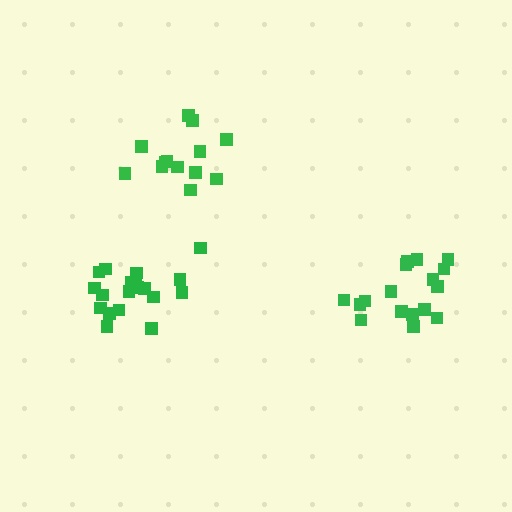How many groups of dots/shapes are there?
There are 3 groups.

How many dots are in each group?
Group 1: 17 dots, Group 2: 19 dots, Group 3: 13 dots (49 total).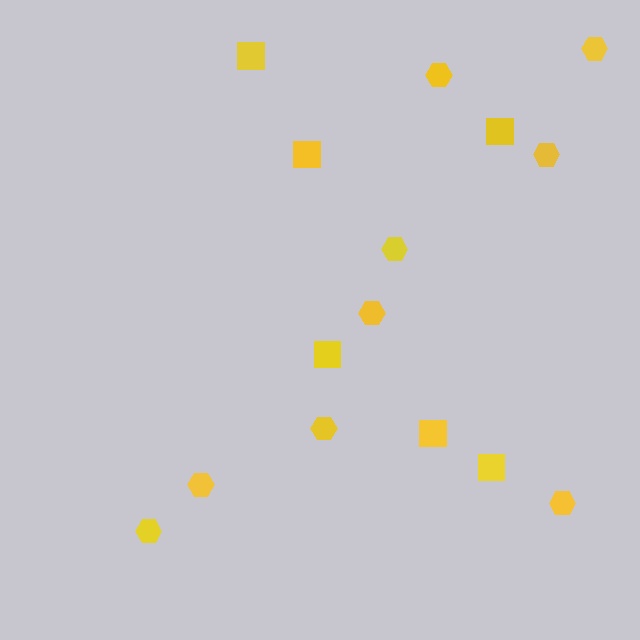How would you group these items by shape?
There are 2 groups: one group of hexagons (9) and one group of squares (6).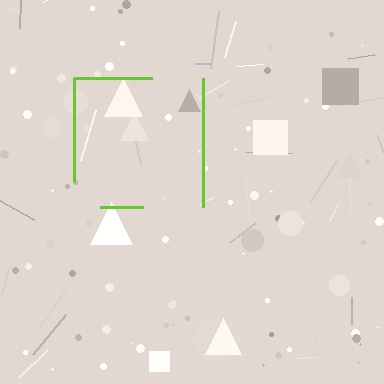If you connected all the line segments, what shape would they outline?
They would outline a square.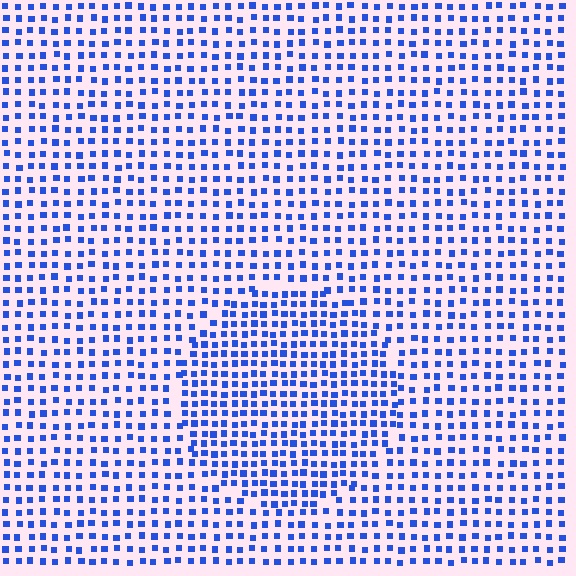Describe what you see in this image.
The image contains small blue elements arranged at two different densities. A circle-shaped region is visible where the elements are more densely packed than the surrounding area.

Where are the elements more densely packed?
The elements are more densely packed inside the circle boundary.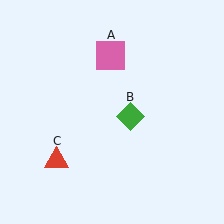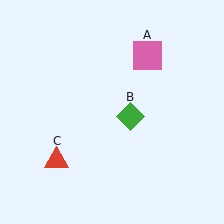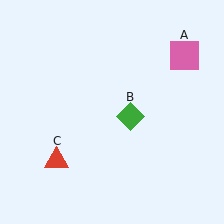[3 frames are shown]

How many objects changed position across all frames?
1 object changed position: pink square (object A).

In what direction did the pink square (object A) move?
The pink square (object A) moved right.